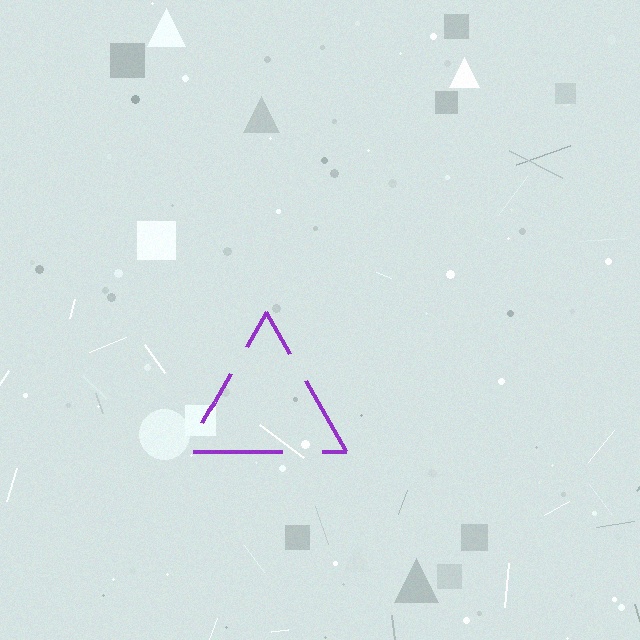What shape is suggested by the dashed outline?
The dashed outline suggests a triangle.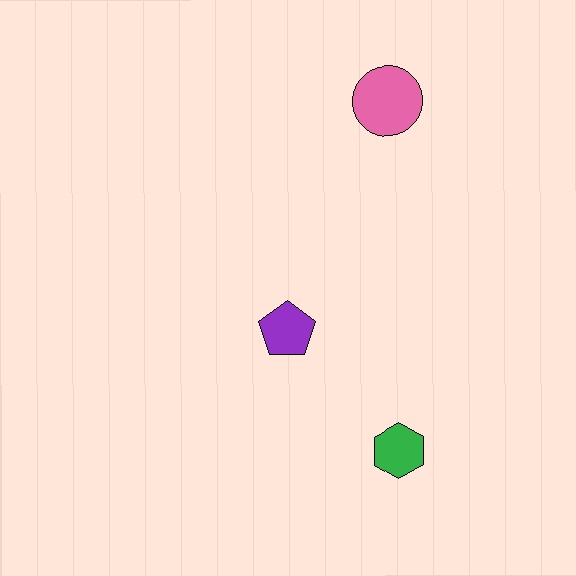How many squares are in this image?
There are no squares.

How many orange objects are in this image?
There are no orange objects.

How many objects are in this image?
There are 3 objects.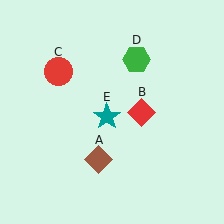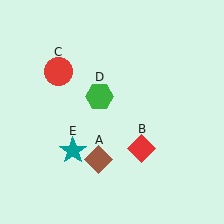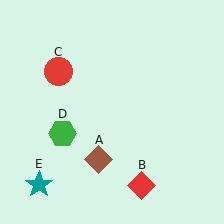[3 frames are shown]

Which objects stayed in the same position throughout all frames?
Brown diamond (object A) and red circle (object C) remained stationary.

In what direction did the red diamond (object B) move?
The red diamond (object B) moved down.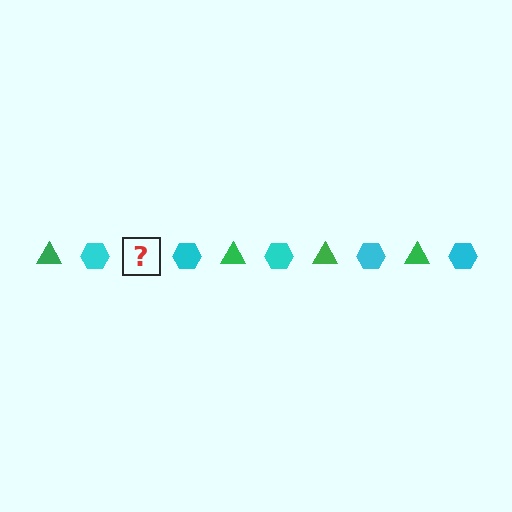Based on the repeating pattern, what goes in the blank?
The blank should be a green triangle.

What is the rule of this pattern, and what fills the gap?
The rule is that the pattern alternates between green triangle and cyan hexagon. The gap should be filled with a green triangle.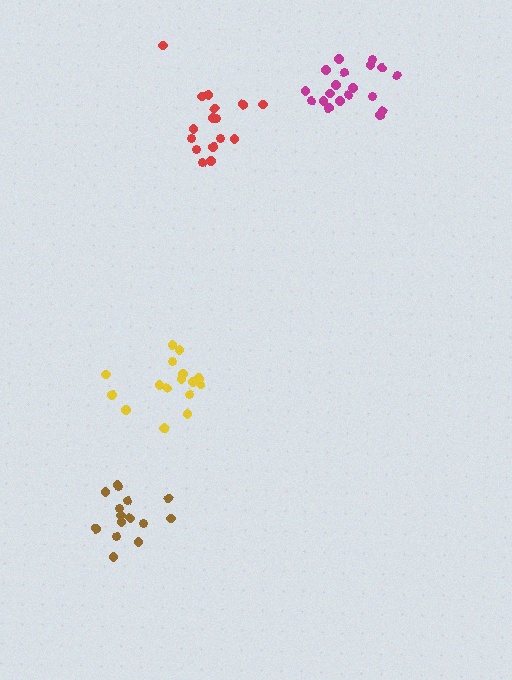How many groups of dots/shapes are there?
There are 4 groups.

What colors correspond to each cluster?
The clusters are colored: magenta, brown, yellow, red.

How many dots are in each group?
Group 1: 19 dots, Group 2: 15 dots, Group 3: 16 dots, Group 4: 16 dots (66 total).